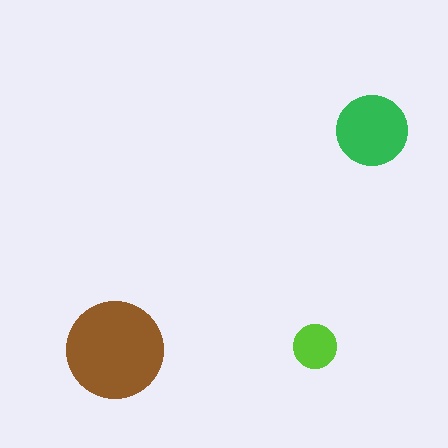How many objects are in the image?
There are 3 objects in the image.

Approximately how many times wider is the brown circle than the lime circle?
About 2 times wider.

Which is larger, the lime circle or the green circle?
The green one.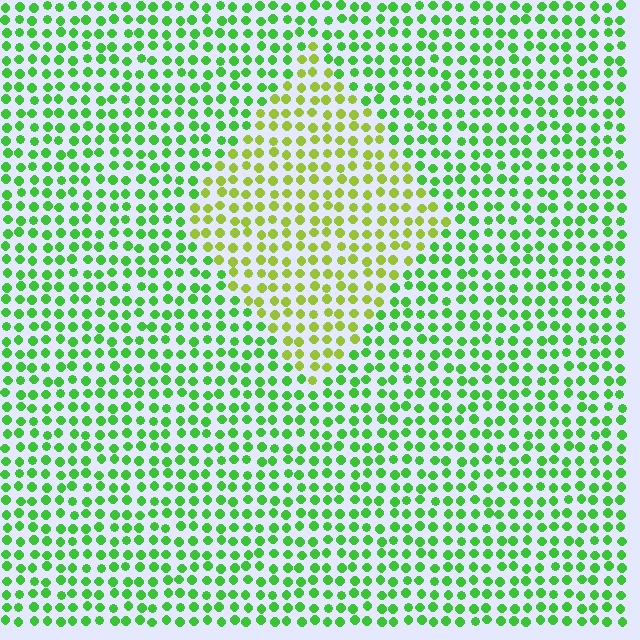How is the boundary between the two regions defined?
The boundary is defined purely by a slight shift in hue (about 39 degrees). Spacing, size, and orientation are identical on both sides.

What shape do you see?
I see a diamond.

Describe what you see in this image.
The image is filled with small green elements in a uniform arrangement. A diamond-shaped region is visible where the elements are tinted to a slightly different hue, forming a subtle color boundary.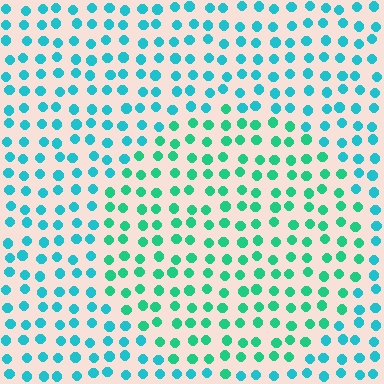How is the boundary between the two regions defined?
The boundary is defined purely by a slight shift in hue (about 29 degrees). Spacing, size, and orientation are identical on both sides.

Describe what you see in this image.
The image is filled with small cyan elements in a uniform arrangement. A circle-shaped region is visible where the elements are tinted to a slightly different hue, forming a subtle color boundary.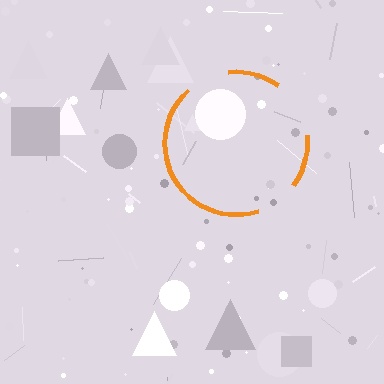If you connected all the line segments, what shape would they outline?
They would outline a circle.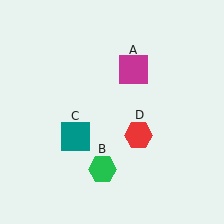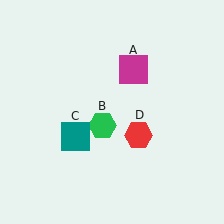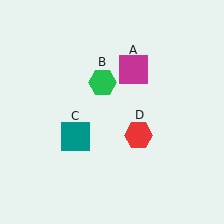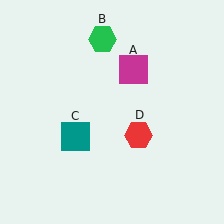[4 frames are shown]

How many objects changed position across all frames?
1 object changed position: green hexagon (object B).